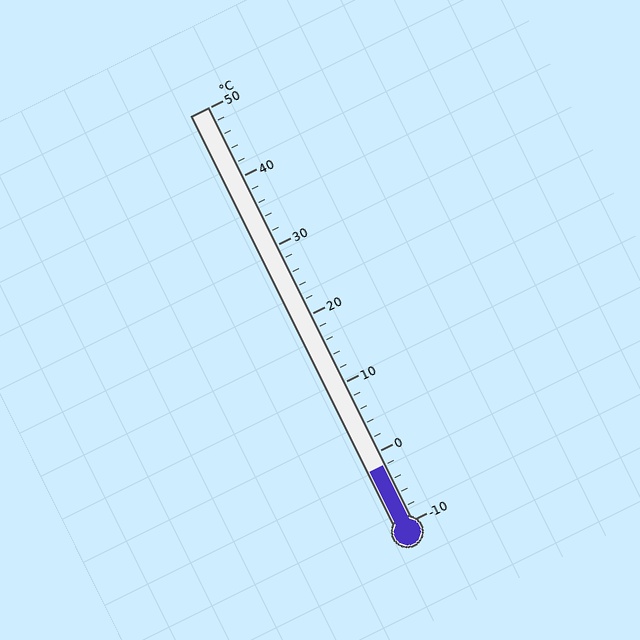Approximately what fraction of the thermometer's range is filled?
The thermometer is filled to approximately 15% of its range.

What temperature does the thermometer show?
The thermometer shows approximately -2°C.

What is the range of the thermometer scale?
The thermometer scale ranges from -10°C to 50°C.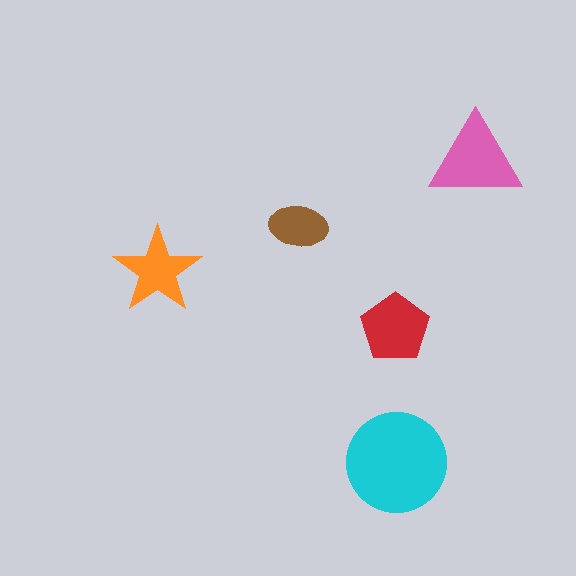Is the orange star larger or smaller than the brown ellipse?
Larger.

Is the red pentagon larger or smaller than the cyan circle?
Smaller.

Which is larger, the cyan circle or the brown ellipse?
The cyan circle.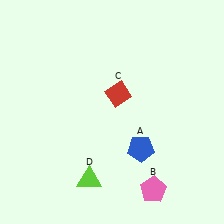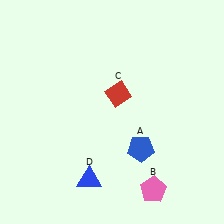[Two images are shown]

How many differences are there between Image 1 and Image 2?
There is 1 difference between the two images.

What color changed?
The triangle (D) changed from lime in Image 1 to blue in Image 2.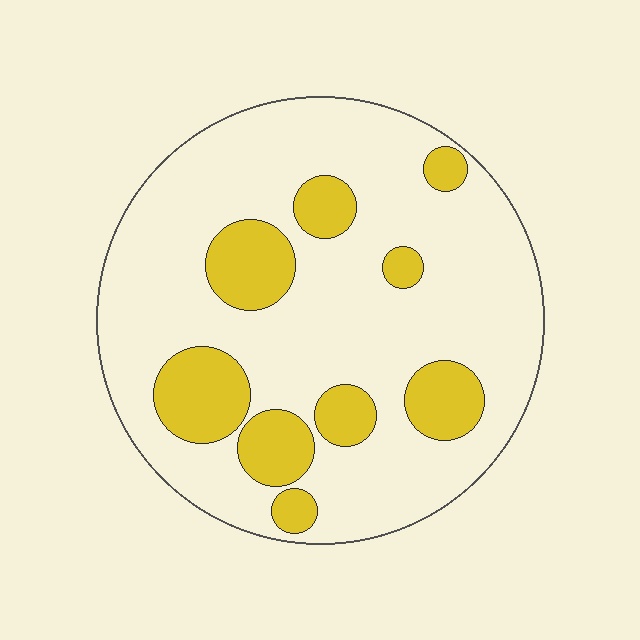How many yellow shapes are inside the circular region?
9.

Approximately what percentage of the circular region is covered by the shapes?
Approximately 20%.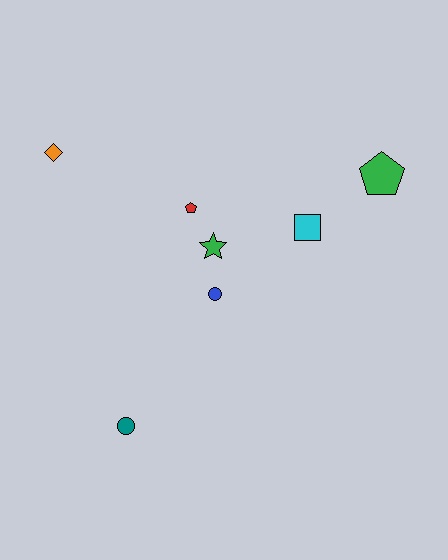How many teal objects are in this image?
There is 1 teal object.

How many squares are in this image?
There is 1 square.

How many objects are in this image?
There are 7 objects.